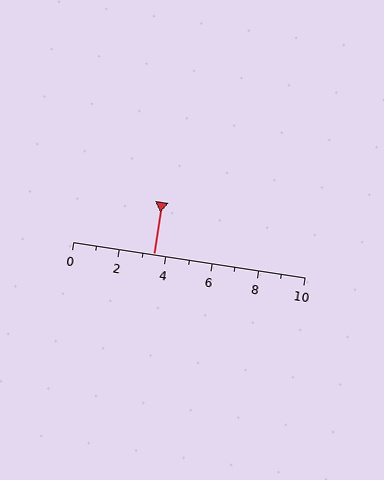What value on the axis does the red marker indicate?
The marker indicates approximately 3.5.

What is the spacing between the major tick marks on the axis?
The major ticks are spaced 2 apart.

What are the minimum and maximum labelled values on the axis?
The axis runs from 0 to 10.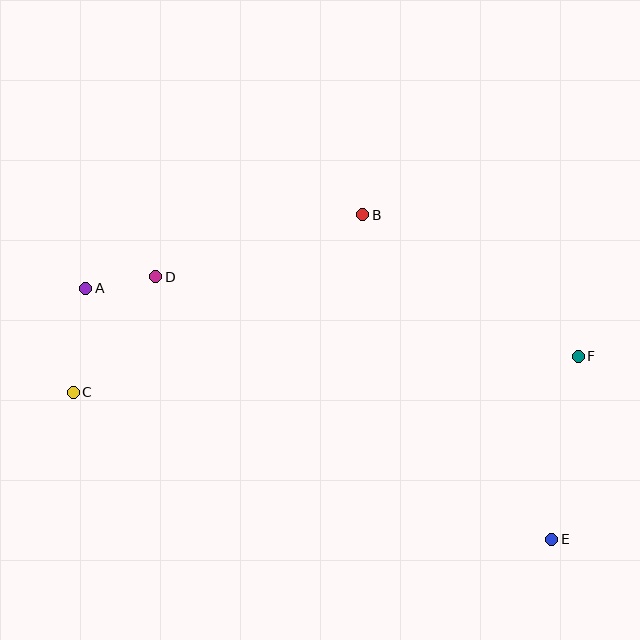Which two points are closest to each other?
Points A and D are closest to each other.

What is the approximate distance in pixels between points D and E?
The distance between D and E is approximately 475 pixels.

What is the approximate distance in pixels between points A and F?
The distance between A and F is approximately 497 pixels.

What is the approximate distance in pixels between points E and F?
The distance between E and F is approximately 185 pixels.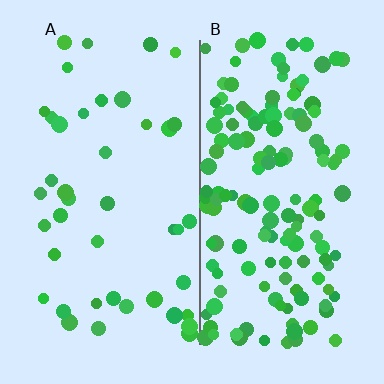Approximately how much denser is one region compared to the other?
Approximately 3.5× — region B over region A.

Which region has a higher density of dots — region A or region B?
B (the right).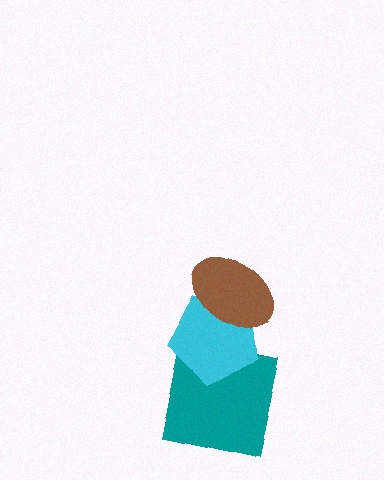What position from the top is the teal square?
The teal square is 3rd from the top.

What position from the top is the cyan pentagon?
The cyan pentagon is 2nd from the top.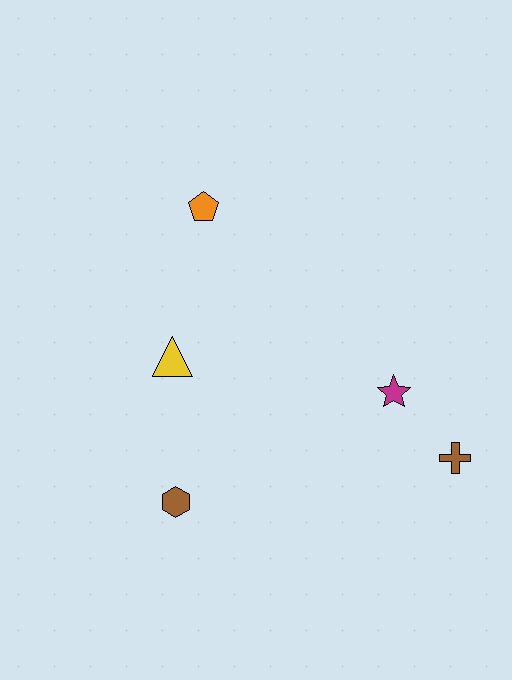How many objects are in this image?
There are 5 objects.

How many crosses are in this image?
There is 1 cross.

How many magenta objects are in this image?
There is 1 magenta object.